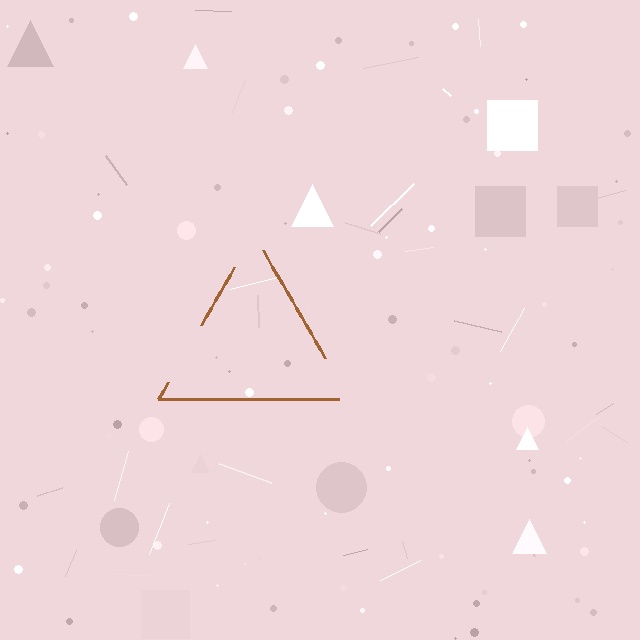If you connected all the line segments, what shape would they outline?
They would outline a triangle.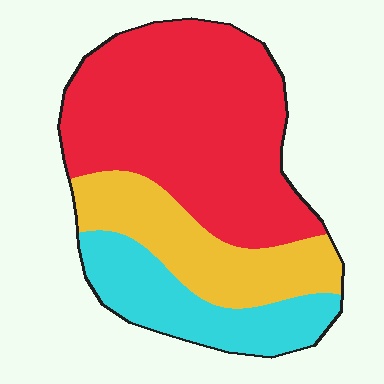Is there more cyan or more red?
Red.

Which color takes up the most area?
Red, at roughly 55%.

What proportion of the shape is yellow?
Yellow covers about 25% of the shape.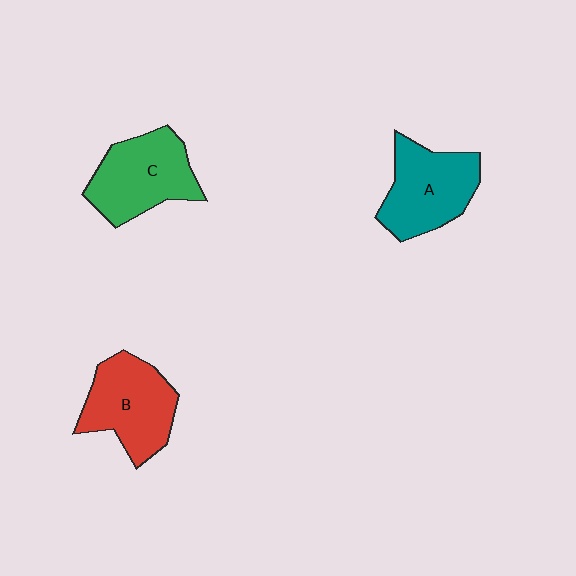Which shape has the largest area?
Shape C (green).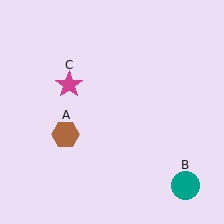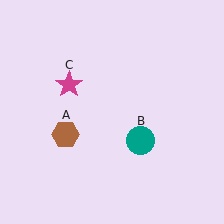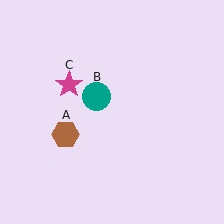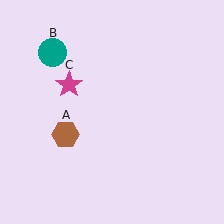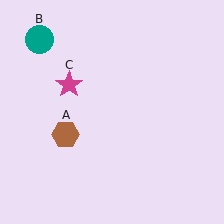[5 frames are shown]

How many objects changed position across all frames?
1 object changed position: teal circle (object B).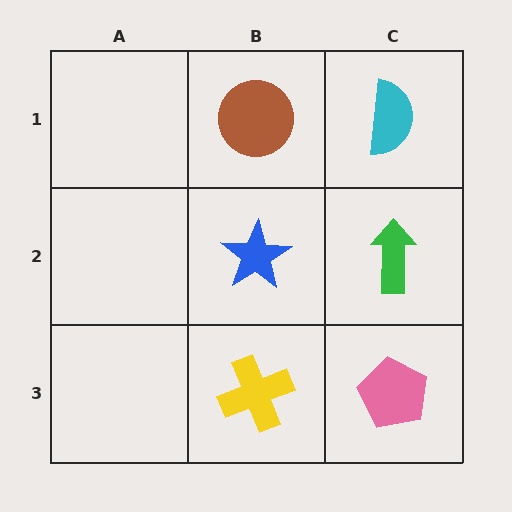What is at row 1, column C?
A cyan semicircle.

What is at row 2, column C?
A green arrow.